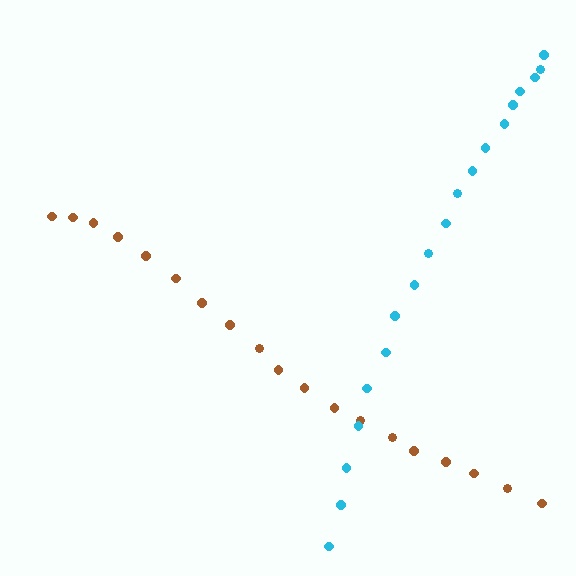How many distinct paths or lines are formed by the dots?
There are 2 distinct paths.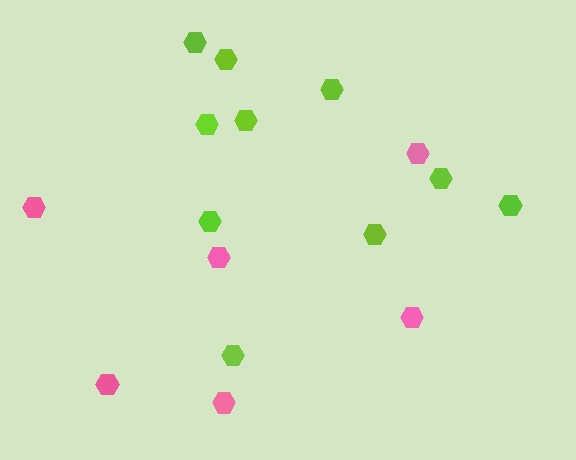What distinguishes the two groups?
There are 2 groups: one group of lime hexagons (10) and one group of pink hexagons (6).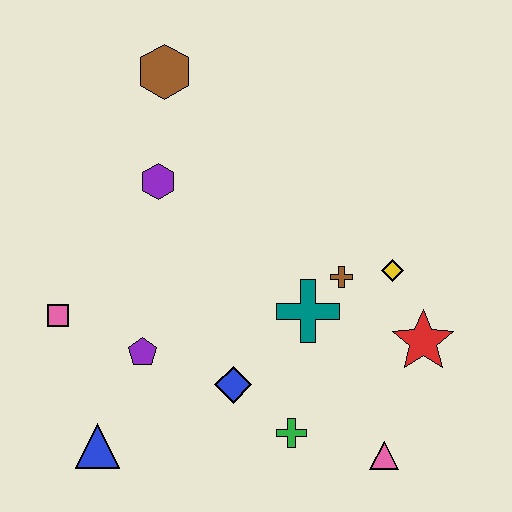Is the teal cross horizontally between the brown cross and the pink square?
Yes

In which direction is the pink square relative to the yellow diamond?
The pink square is to the left of the yellow diamond.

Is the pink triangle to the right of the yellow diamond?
No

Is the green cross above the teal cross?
No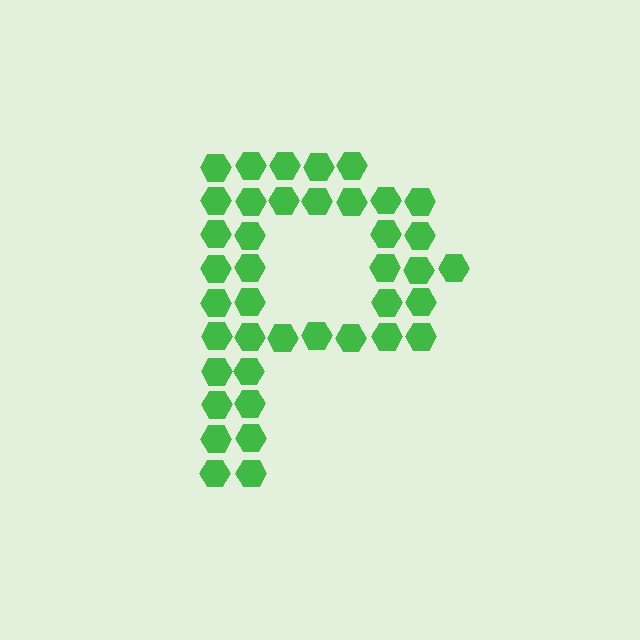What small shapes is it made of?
It is made of small hexagons.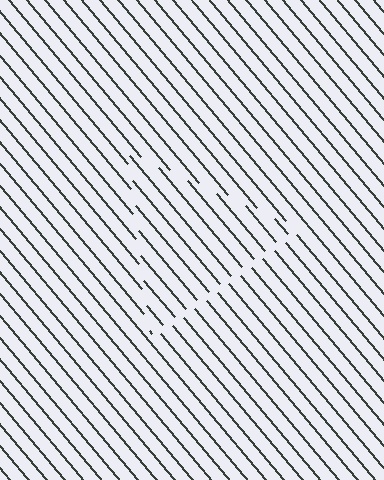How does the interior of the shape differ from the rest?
The interior of the shape contains the same grating, shifted by half a period — the contour is defined by the phase discontinuity where line-ends from the inner and outer gratings abut.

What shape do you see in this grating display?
An illusory triangle. The interior of the shape contains the same grating, shifted by half a period — the contour is defined by the phase discontinuity where line-ends from the inner and outer gratings abut.